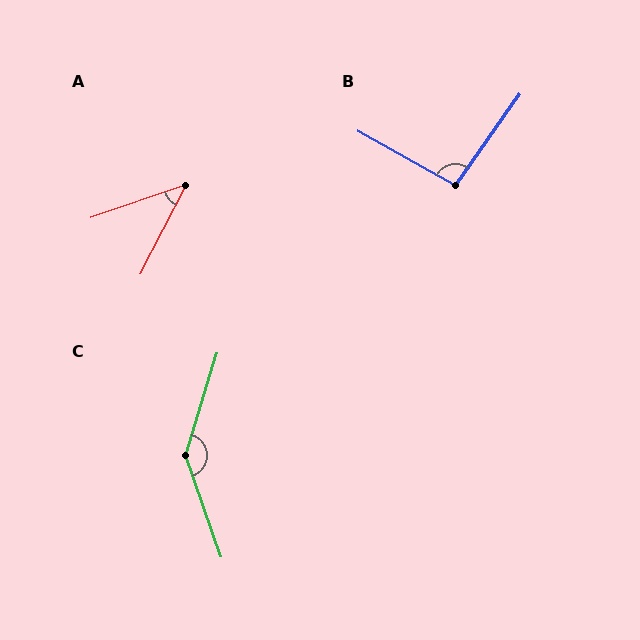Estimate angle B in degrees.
Approximately 96 degrees.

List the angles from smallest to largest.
A (44°), B (96°), C (143°).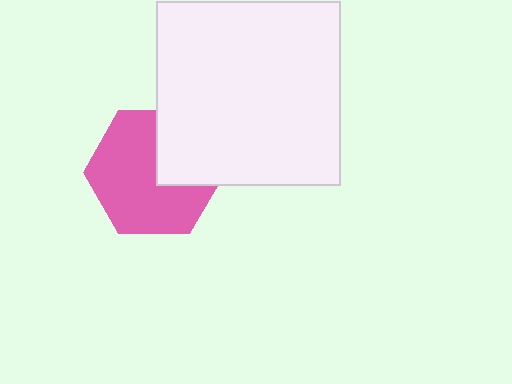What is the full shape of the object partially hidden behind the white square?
The partially hidden object is a pink hexagon.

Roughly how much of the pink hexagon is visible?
Most of it is visible (roughly 69%).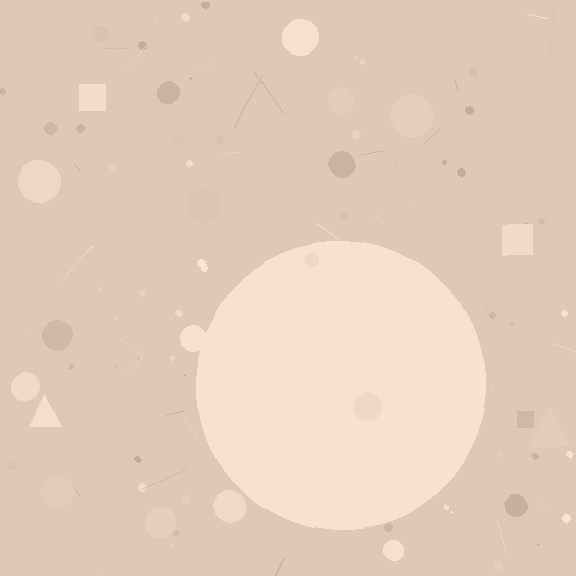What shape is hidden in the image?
A circle is hidden in the image.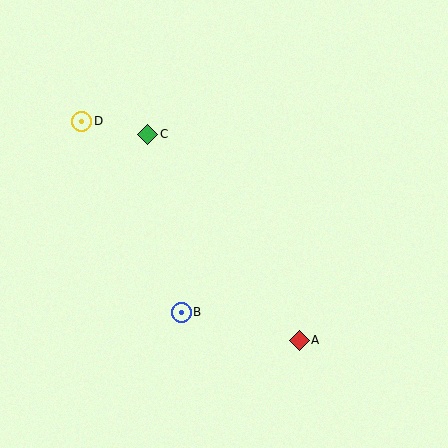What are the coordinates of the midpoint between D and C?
The midpoint between D and C is at (115, 128).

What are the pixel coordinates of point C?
Point C is at (148, 134).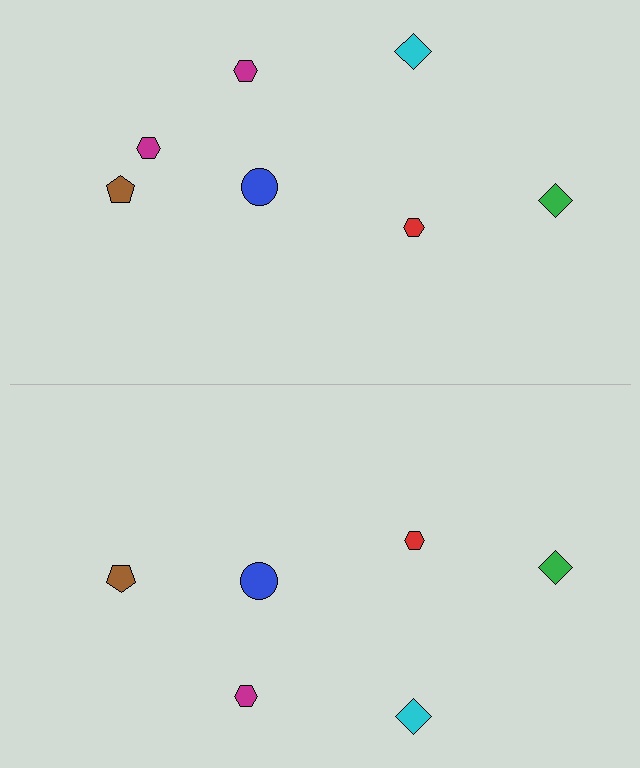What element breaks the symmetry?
A magenta hexagon is missing from the bottom side.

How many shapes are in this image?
There are 13 shapes in this image.